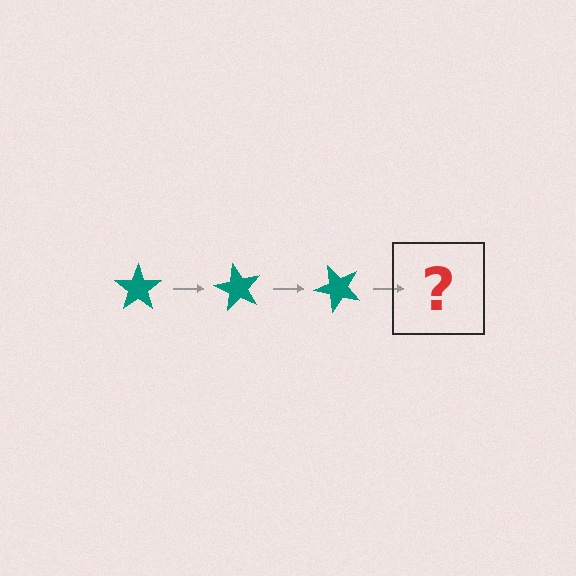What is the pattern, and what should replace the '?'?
The pattern is that the star rotates 60 degrees each step. The '?' should be a teal star rotated 180 degrees.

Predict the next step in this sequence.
The next step is a teal star rotated 180 degrees.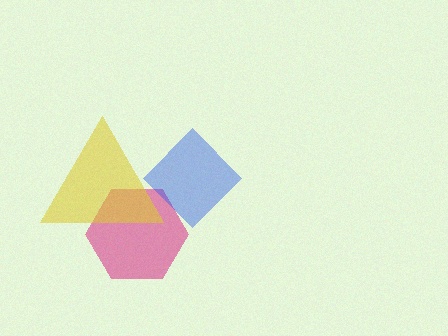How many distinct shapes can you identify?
There are 3 distinct shapes: a pink hexagon, a blue diamond, a yellow triangle.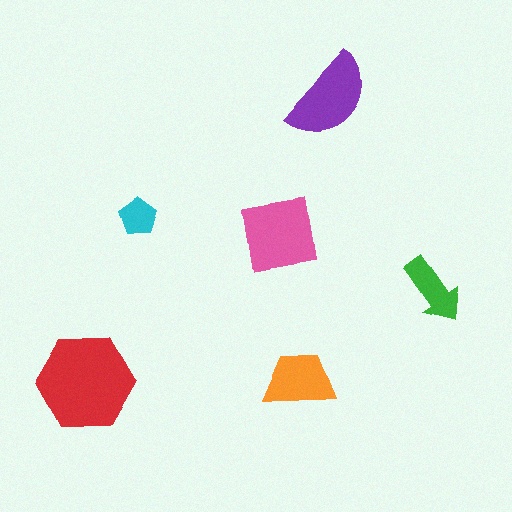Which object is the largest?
The red hexagon.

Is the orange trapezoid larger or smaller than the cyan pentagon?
Larger.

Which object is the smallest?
The cyan pentagon.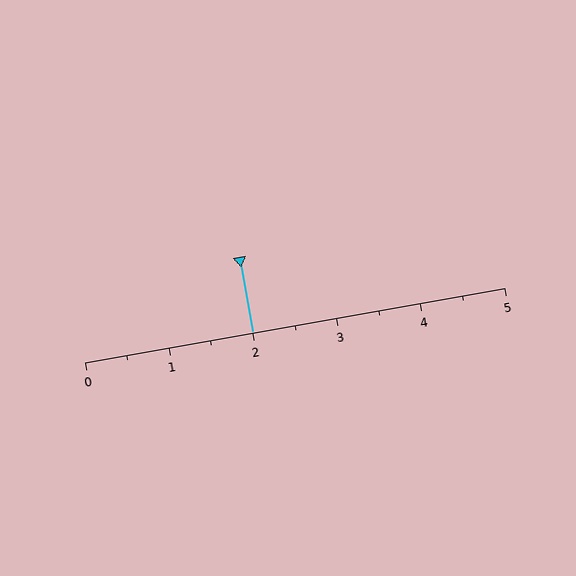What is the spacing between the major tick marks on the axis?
The major ticks are spaced 1 apart.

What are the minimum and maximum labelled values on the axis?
The axis runs from 0 to 5.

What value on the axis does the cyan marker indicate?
The marker indicates approximately 2.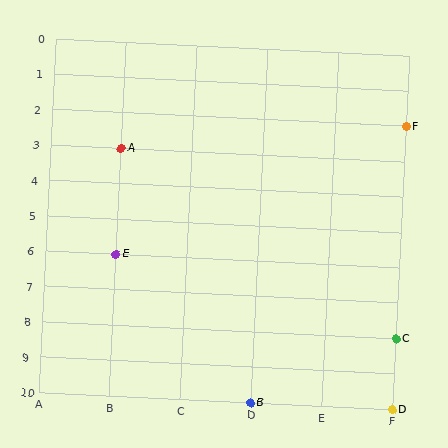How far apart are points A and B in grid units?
Points A and B are 2 columns and 7 rows apart (about 7.3 grid units diagonally).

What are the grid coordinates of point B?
Point B is at grid coordinates (D, 10).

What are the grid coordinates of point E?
Point E is at grid coordinates (B, 6).